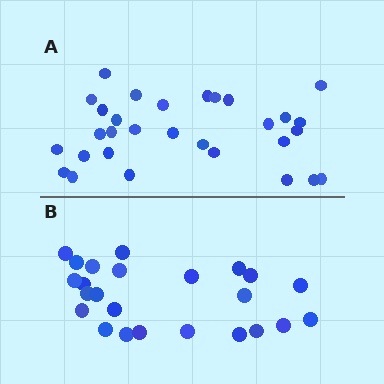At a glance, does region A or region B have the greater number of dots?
Region A (the top region) has more dots.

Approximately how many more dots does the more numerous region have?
Region A has about 6 more dots than region B.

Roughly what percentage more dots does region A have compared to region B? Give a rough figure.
About 25% more.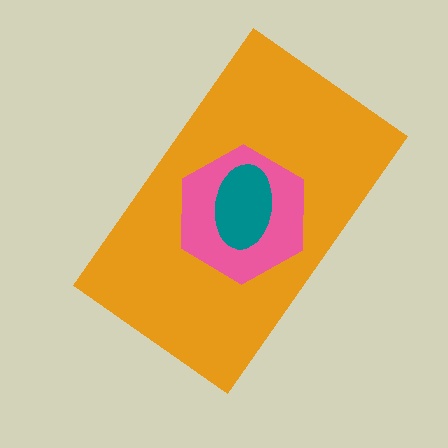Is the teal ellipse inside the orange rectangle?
Yes.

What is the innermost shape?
The teal ellipse.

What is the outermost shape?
The orange rectangle.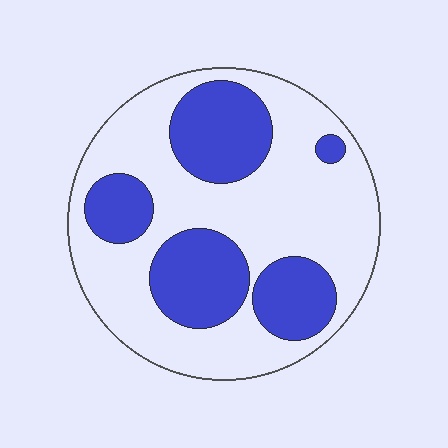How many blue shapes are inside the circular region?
5.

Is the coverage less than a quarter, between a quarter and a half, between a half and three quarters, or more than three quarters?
Between a quarter and a half.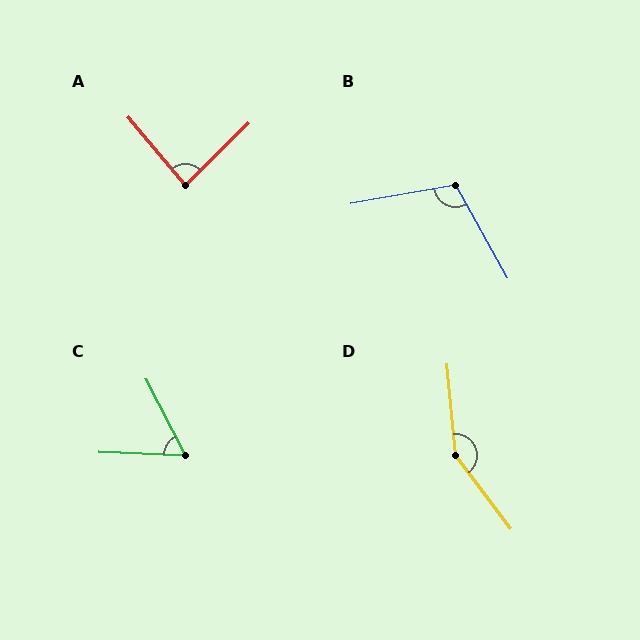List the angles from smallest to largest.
C (60°), A (85°), B (109°), D (148°).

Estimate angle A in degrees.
Approximately 85 degrees.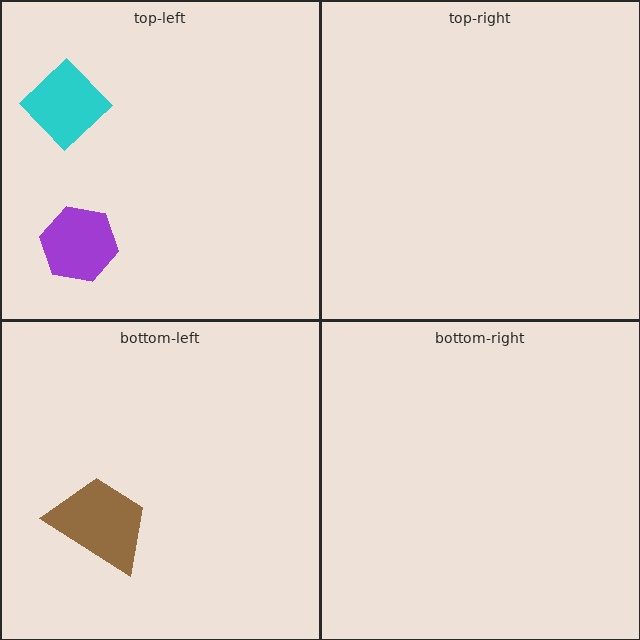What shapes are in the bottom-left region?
The brown trapezoid.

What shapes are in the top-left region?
The cyan diamond, the purple hexagon.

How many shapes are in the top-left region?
2.